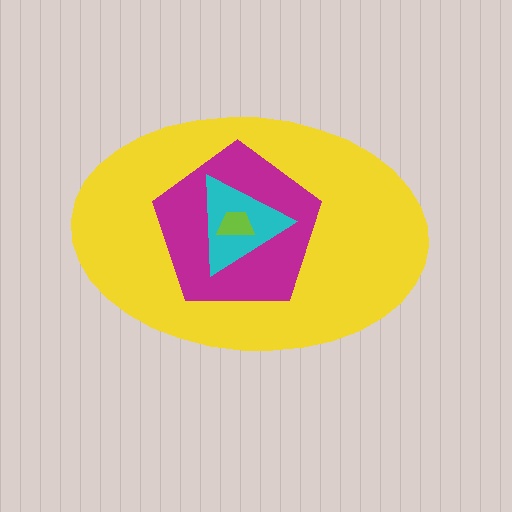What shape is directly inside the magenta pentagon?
The cyan triangle.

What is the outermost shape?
The yellow ellipse.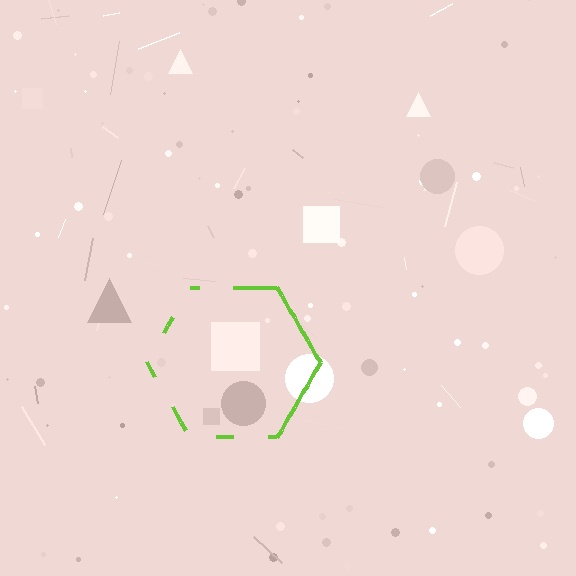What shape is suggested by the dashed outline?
The dashed outline suggests a hexagon.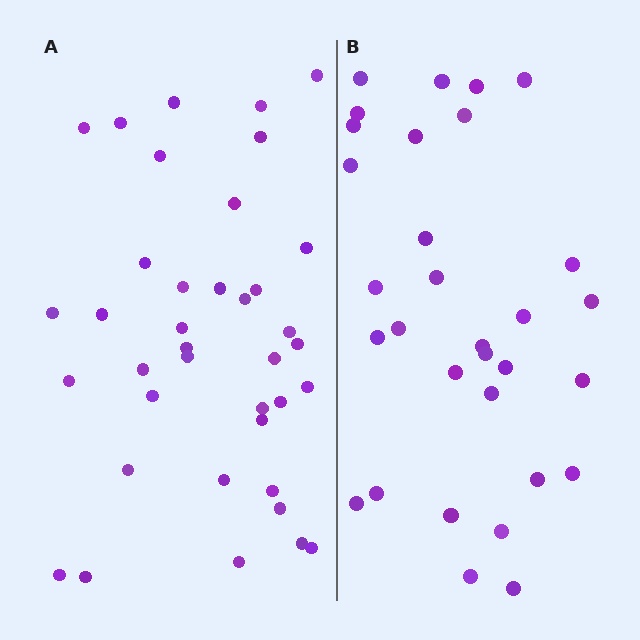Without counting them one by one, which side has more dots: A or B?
Region A (the left region) has more dots.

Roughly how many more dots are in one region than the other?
Region A has roughly 8 or so more dots than region B.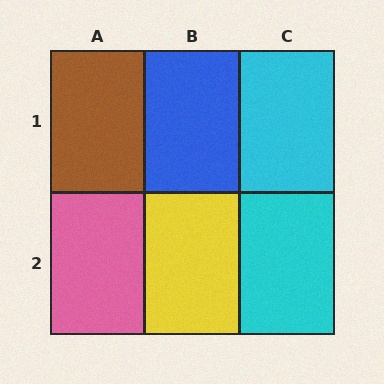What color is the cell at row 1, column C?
Cyan.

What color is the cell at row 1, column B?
Blue.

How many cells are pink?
1 cell is pink.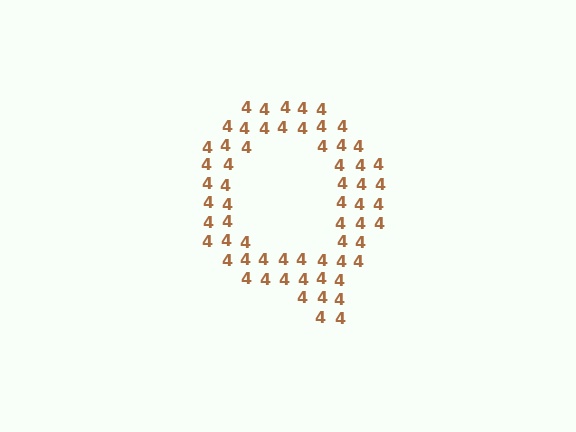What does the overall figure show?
The overall figure shows the letter Q.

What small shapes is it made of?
It is made of small digit 4's.